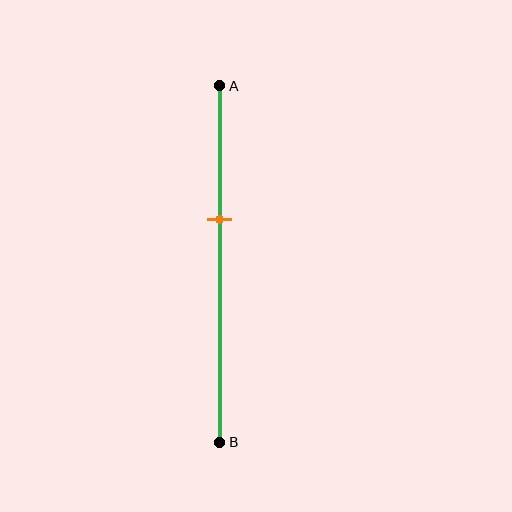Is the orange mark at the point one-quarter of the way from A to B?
No, the mark is at about 35% from A, not at the 25% one-quarter point.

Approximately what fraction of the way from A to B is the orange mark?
The orange mark is approximately 35% of the way from A to B.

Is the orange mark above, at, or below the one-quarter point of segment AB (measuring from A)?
The orange mark is below the one-quarter point of segment AB.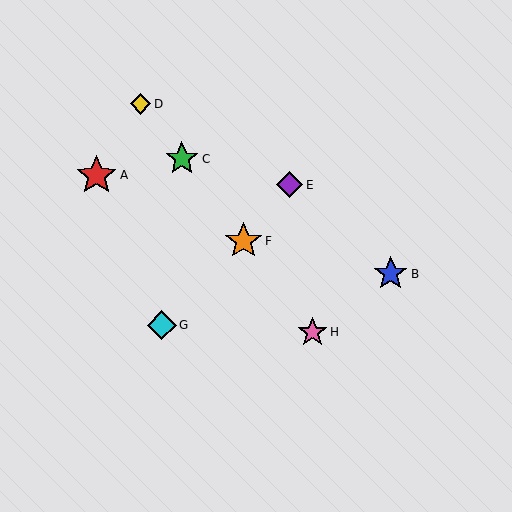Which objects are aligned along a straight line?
Objects C, D, F, H are aligned along a straight line.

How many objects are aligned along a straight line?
4 objects (C, D, F, H) are aligned along a straight line.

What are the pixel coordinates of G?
Object G is at (162, 325).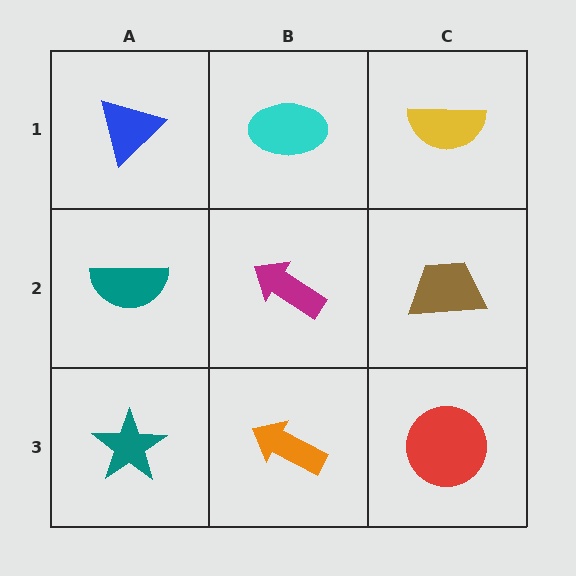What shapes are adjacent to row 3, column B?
A magenta arrow (row 2, column B), a teal star (row 3, column A), a red circle (row 3, column C).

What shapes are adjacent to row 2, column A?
A blue triangle (row 1, column A), a teal star (row 3, column A), a magenta arrow (row 2, column B).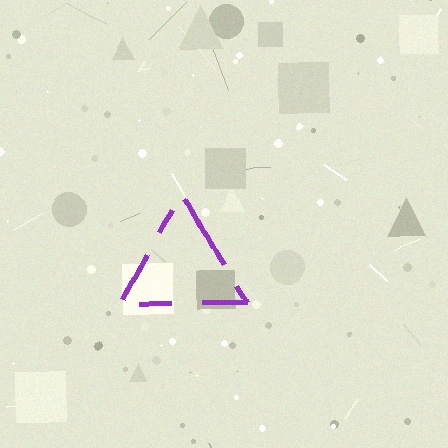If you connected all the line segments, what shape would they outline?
They would outline a triangle.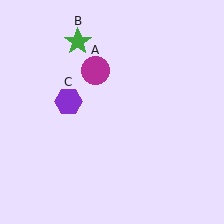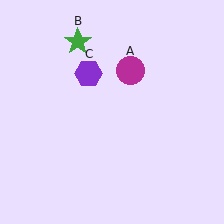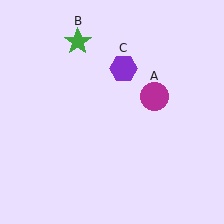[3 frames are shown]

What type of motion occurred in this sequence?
The magenta circle (object A), purple hexagon (object C) rotated clockwise around the center of the scene.